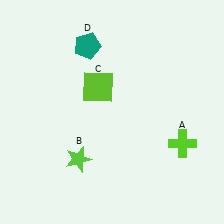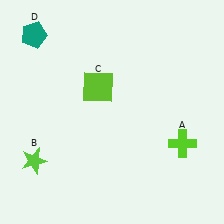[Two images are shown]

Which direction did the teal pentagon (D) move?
The teal pentagon (D) moved left.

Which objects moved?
The objects that moved are: the lime star (B), the teal pentagon (D).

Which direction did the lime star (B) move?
The lime star (B) moved left.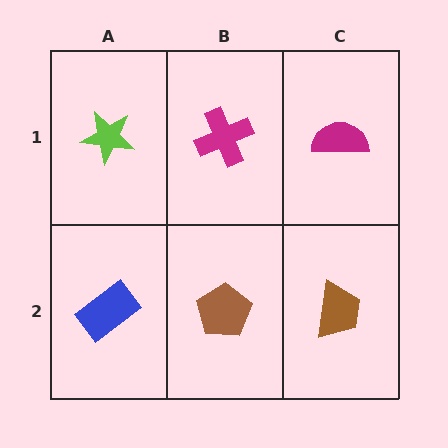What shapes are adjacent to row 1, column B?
A brown pentagon (row 2, column B), a lime star (row 1, column A), a magenta semicircle (row 1, column C).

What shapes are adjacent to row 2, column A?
A lime star (row 1, column A), a brown pentagon (row 2, column B).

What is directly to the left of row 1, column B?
A lime star.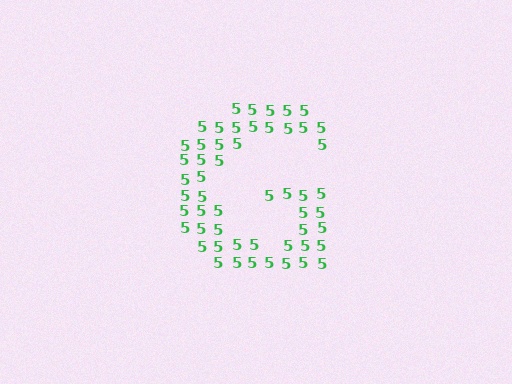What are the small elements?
The small elements are digit 5's.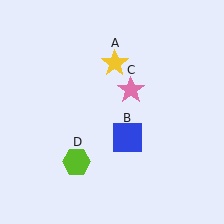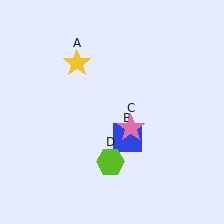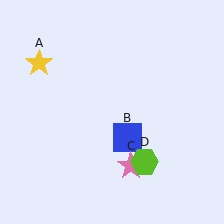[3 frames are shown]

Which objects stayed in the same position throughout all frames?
Blue square (object B) remained stationary.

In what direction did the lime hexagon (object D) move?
The lime hexagon (object D) moved right.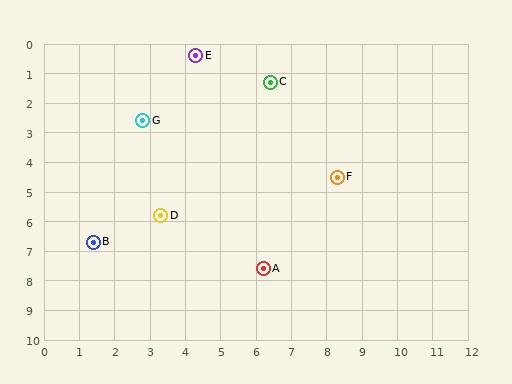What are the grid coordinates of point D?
Point D is at approximately (3.3, 5.8).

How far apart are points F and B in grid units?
Points F and B are about 7.2 grid units apart.